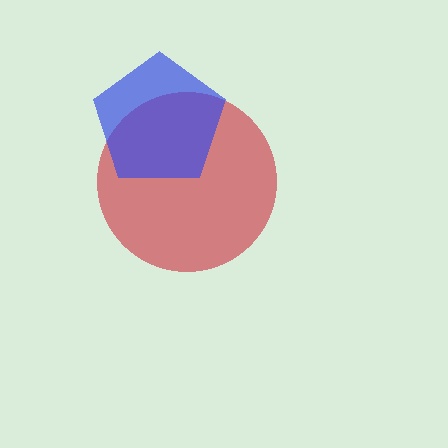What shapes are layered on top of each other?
The layered shapes are: a red circle, a blue pentagon.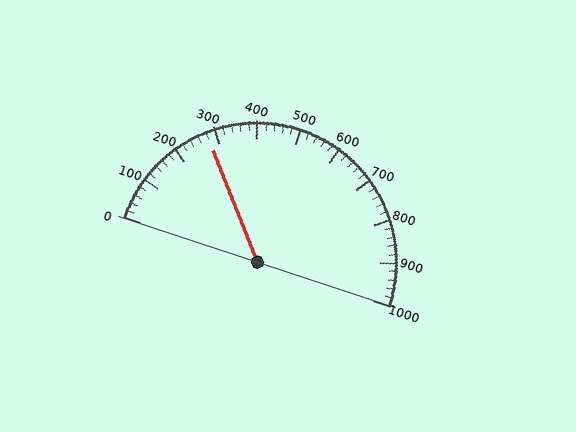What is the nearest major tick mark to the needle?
The nearest major tick mark is 300.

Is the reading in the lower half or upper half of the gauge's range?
The reading is in the lower half of the range (0 to 1000).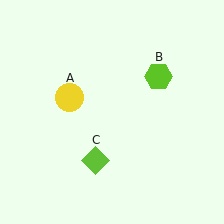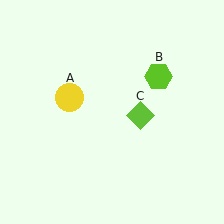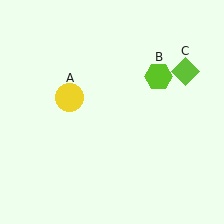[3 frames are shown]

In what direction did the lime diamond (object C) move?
The lime diamond (object C) moved up and to the right.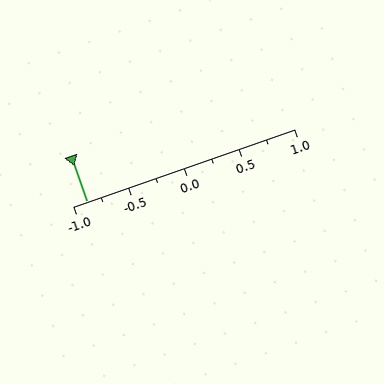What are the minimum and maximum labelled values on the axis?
The axis runs from -1.0 to 1.0.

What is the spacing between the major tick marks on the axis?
The major ticks are spaced 0.5 apart.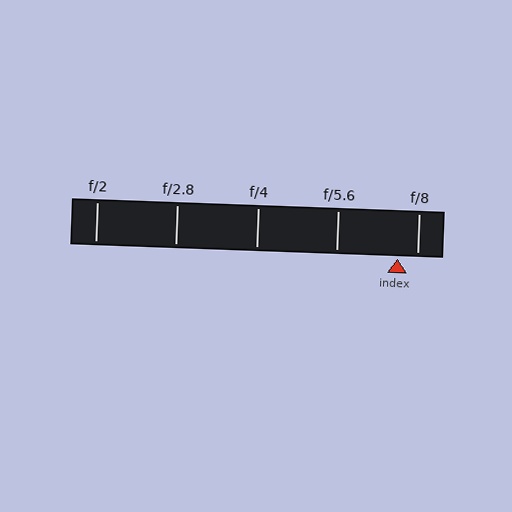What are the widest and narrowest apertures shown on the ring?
The widest aperture shown is f/2 and the narrowest is f/8.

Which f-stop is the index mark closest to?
The index mark is closest to f/8.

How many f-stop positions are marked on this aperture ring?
There are 5 f-stop positions marked.